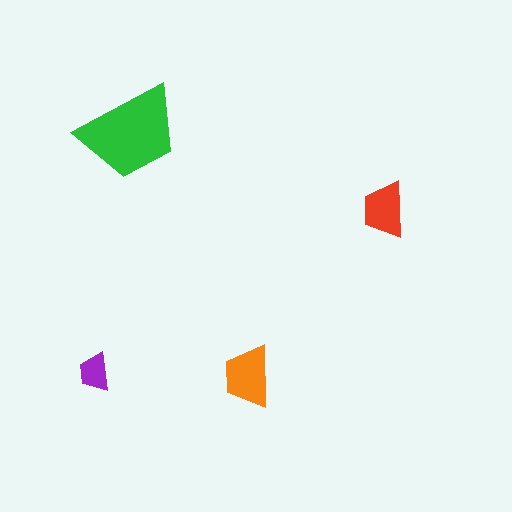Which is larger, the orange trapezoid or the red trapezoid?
The orange one.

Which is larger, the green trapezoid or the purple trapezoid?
The green one.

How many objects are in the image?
There are 4 objects in the image.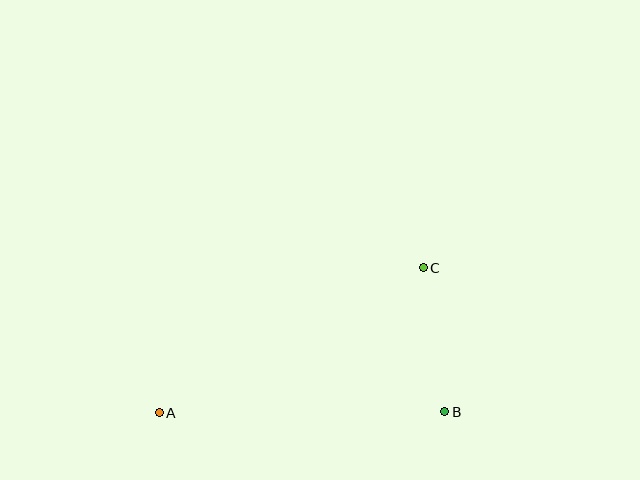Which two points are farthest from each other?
Points A and C are farthest from each other.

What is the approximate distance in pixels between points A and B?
The distance between A and B is approximately 285 pixels.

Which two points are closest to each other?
Points B and C are closest to each other.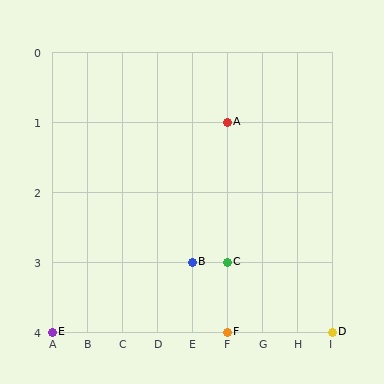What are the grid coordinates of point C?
Point C is at grid coordinates (F, 3).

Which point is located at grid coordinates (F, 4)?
Point F is at (F, 4).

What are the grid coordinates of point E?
Point E is at grid coordinates (A, 4).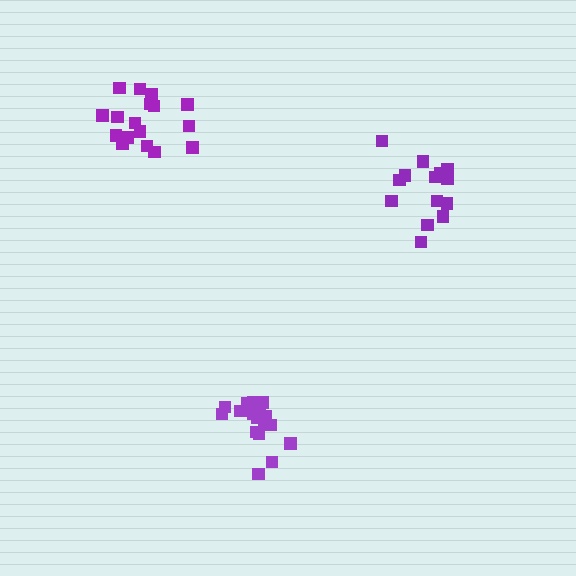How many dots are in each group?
Group 1: 17 dots, Group 2: 15 dots, Group 3: 17 dots (49 total).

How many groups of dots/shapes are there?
There are 3 groups.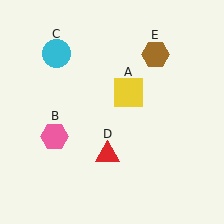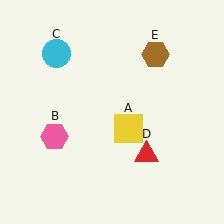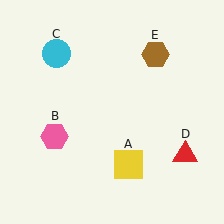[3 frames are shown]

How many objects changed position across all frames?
2 objects changed position: yellow square (object A), red triangle (object D).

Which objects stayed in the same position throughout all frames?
Pink hexagon (object B) and cyan circle (object C) and brown hexagon (object E) remained stationary.